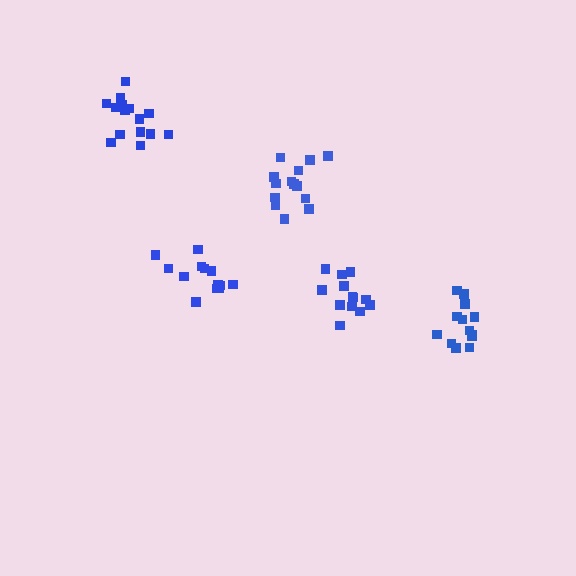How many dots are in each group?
Group 1: 13 dots, Group 2: 14 dots, Group 3: 13 dots, Group 4: 13 dots, Group 5: 15 dots (68 total).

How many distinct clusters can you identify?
There are 5 distinct clusters.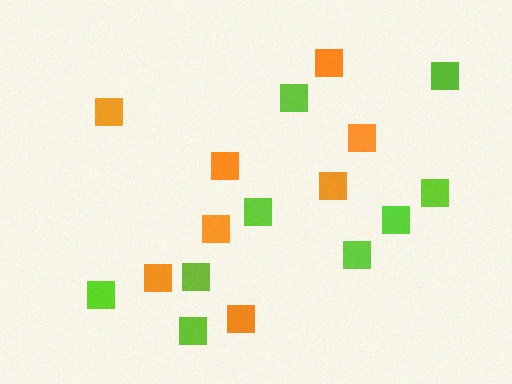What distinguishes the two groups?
There are 2 groups: one group of lime squares (9) and one group of orange squares (8).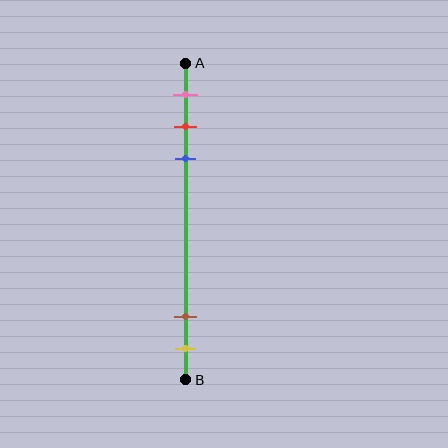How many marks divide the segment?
There are 5 marks dividing the segment.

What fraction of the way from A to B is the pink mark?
The pink mark is approximately 10% (0.1) of the way from A to B.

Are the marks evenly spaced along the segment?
No, the marks are not evenly spaced.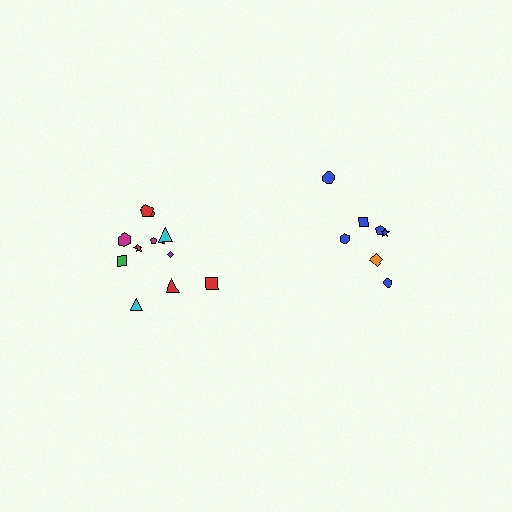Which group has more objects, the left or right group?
The left group.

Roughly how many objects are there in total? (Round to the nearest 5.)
Roughly 20 objects in total.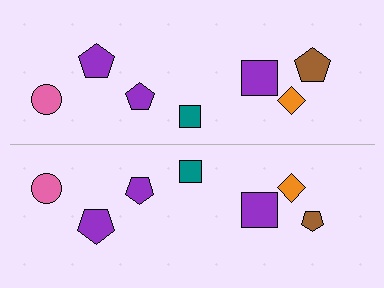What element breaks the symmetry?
The brown pentagon on the bottom side has a different size than its mirror counterpart.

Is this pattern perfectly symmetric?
No, the pattern is not perfectly symmetric. The brown pentagon on the bottom side has a different size than its mirror counterpart.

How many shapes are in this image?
There are 14 shapes in this image.